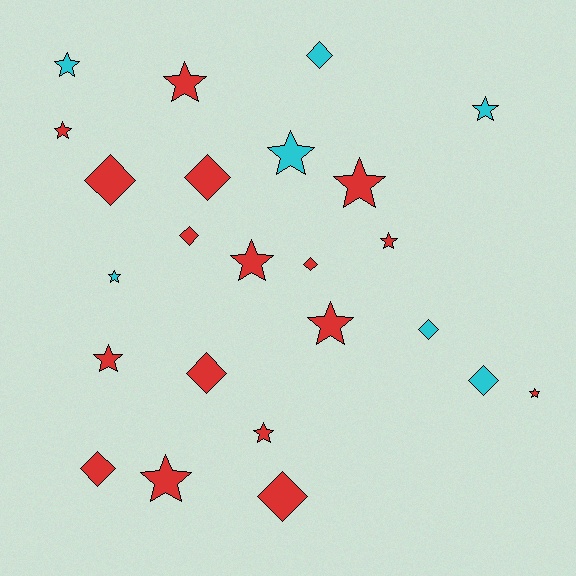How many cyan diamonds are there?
There are 3 cyan diamonds.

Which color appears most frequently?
Red, with 17 objects.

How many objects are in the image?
There are 24 objects.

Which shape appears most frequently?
Star, with 14 objects.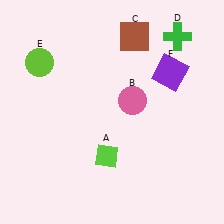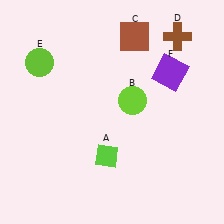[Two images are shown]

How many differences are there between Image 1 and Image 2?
There are 2 differences between the two images.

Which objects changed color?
B changed from pink to lime. D changed from green to brown.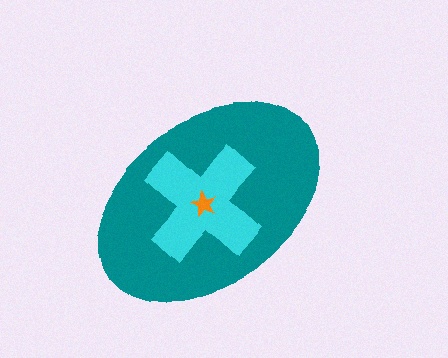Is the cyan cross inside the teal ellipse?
Yes.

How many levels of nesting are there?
3.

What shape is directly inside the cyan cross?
The orange star.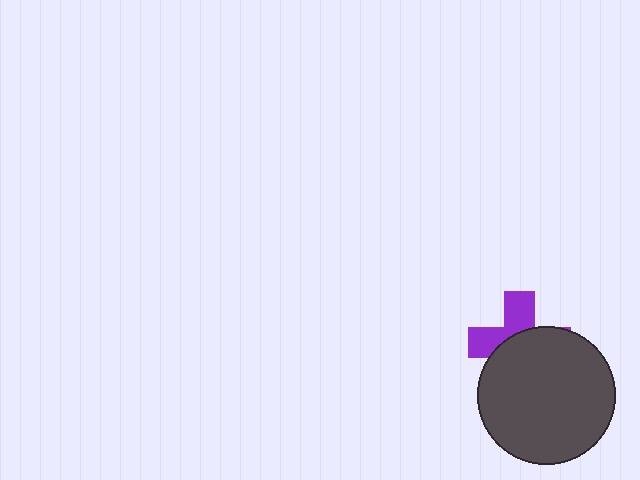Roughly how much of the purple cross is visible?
A small part of it is visible (roughly 42%).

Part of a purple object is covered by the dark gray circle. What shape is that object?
It is a cross.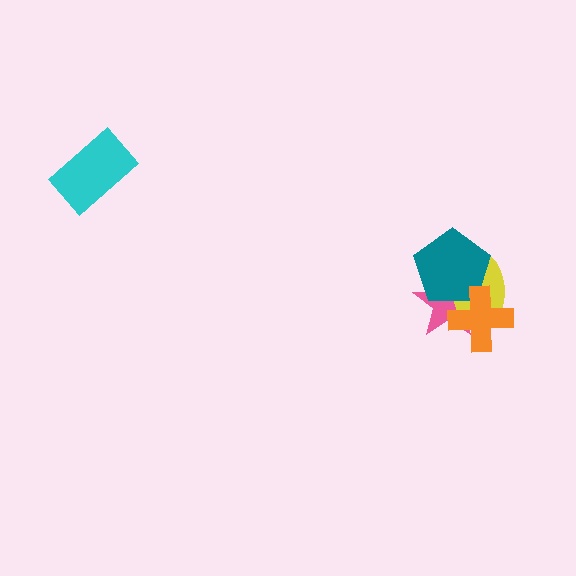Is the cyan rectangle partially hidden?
No, no other shape covers it.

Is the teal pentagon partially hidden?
Yes, it is partially covered by another shape.